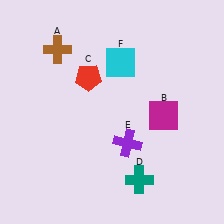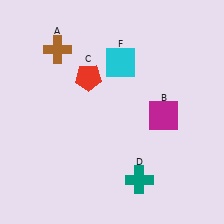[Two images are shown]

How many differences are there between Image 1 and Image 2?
There is 1 difference between the two images.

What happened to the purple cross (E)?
The purple cross (E) was removed in Image 2. It was in the bottom-right area of Image 1.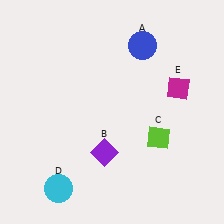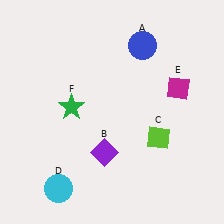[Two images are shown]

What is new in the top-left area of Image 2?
A green star (F) was added in the top-left area of Image 2.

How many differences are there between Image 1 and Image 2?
There is 1 difference between the two images.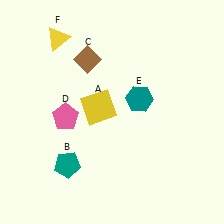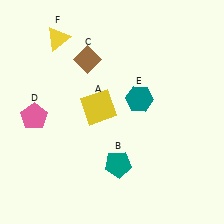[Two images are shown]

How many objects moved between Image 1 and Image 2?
2 objects moved between the two images.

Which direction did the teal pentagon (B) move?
The teal pentagon (B) moved right.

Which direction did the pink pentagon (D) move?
The pink pentagon (D) moved left.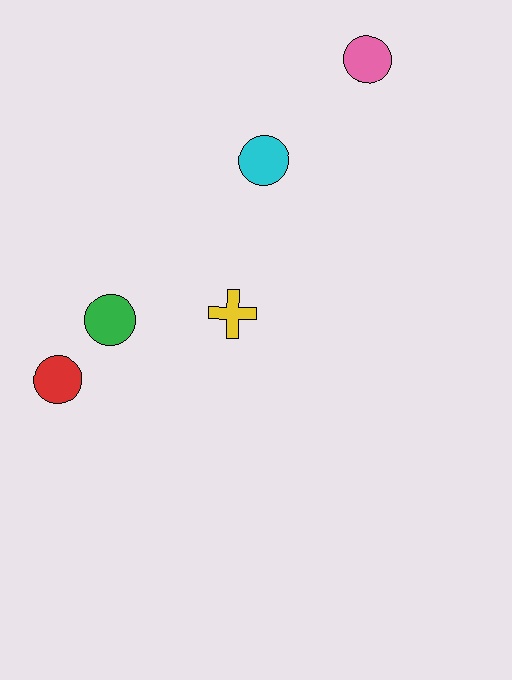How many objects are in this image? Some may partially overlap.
There are 5 objects.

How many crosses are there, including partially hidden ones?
There is 1 cross.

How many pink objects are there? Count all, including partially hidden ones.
There is 1 pink object.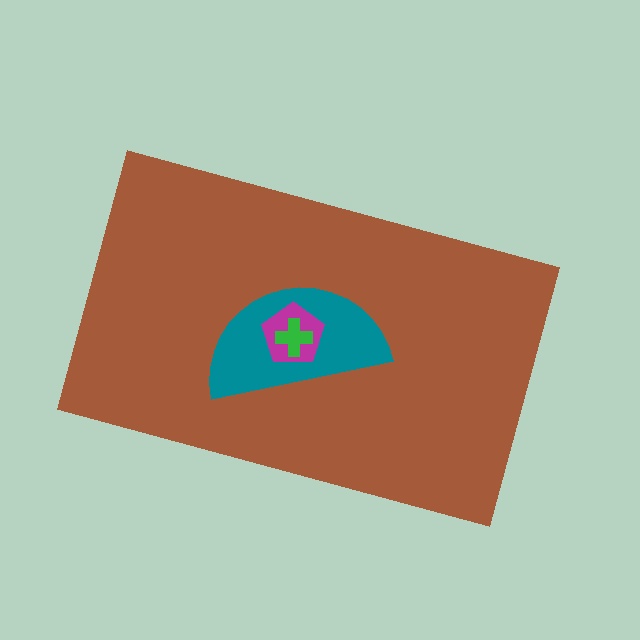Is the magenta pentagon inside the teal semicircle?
Yes.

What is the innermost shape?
The green cross.